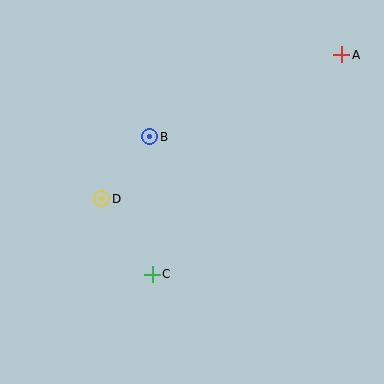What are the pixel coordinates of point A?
Point A is at (342, 55).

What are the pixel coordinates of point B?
Point B is at (150, 137).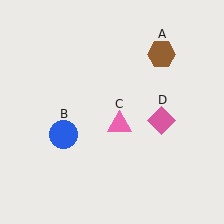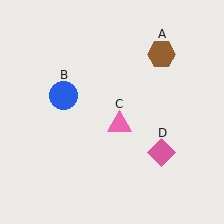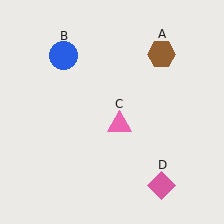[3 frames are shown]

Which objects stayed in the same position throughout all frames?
Brown hexagon (object A) and pink triangle (object C) remained stationary.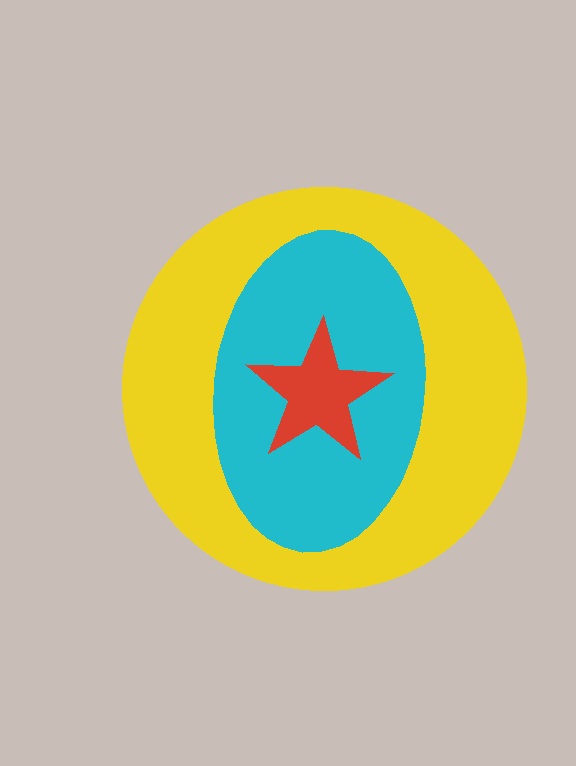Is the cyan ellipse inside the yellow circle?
Yes.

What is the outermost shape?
The yellow circle.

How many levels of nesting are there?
3.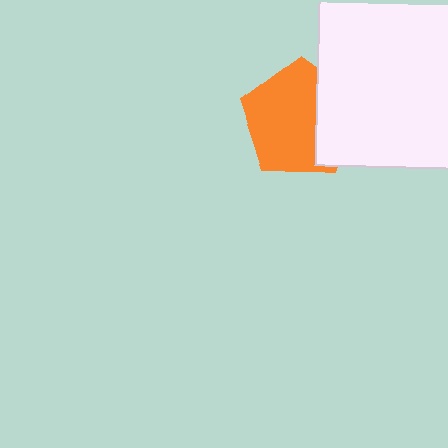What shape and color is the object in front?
The object in front is a white rectangle.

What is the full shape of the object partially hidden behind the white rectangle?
The partially hidden object is an orange pentagon.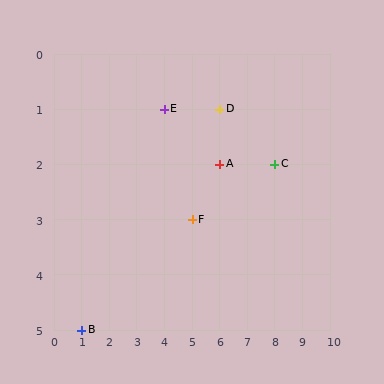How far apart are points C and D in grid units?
Points C and D are 2 columns and 1 row apart (about 2.2 grid units diagonally).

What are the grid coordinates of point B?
Point B is at grid coordinates (1, 5).